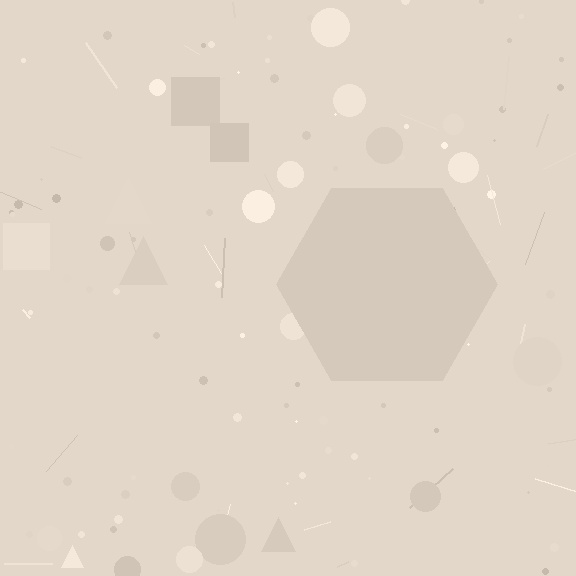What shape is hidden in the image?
A hexagon is hidden in the image.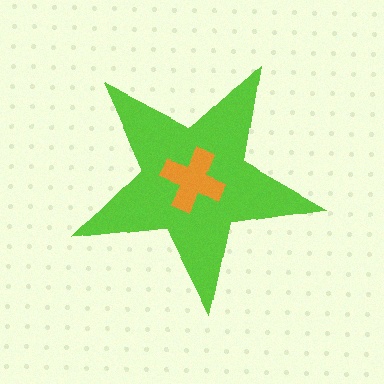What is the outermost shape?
The lime star.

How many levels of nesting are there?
2.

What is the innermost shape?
The orange cross.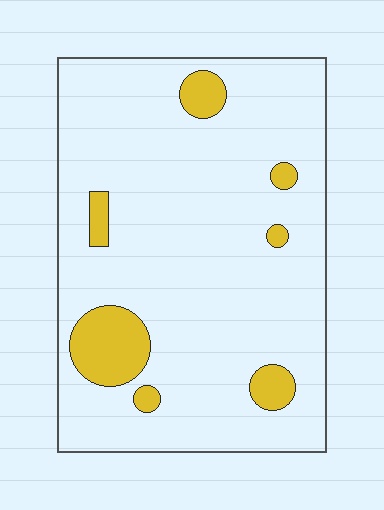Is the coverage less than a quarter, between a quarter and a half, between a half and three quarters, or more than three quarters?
Less than a quarter.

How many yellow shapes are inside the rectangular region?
7.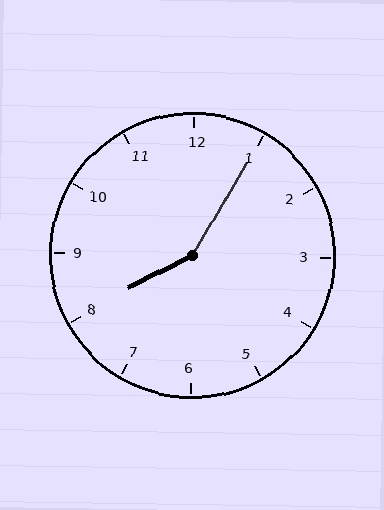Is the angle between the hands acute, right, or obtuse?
It is obtuse.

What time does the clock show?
8:05.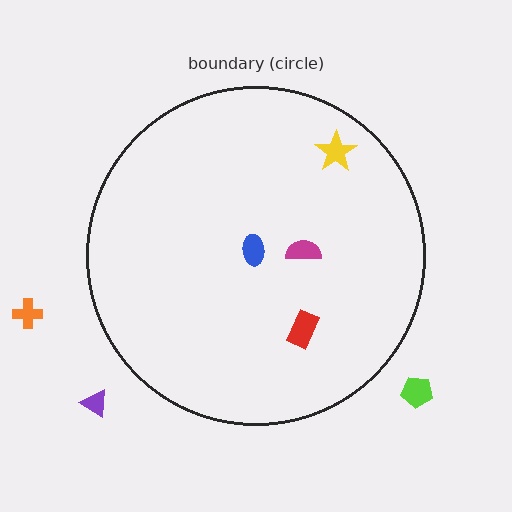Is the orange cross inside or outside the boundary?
Outside.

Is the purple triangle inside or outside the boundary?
Outside.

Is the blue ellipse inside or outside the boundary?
Inside.